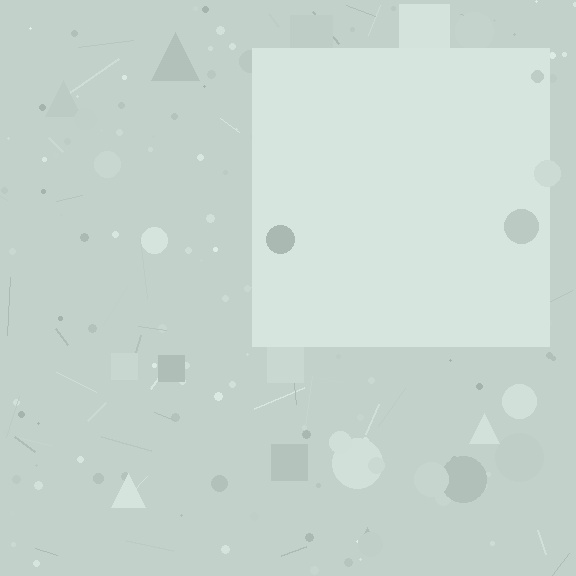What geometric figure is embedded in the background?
A square is embedded in the background.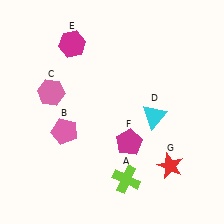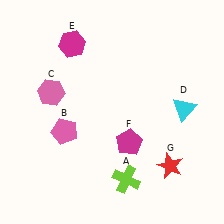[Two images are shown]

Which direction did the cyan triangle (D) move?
The cyan triangle (D) moved right.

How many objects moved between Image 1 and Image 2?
1 object moved between the two images.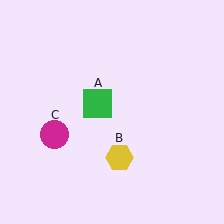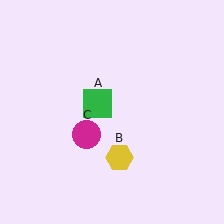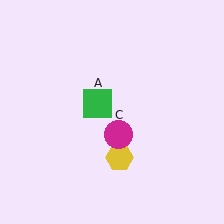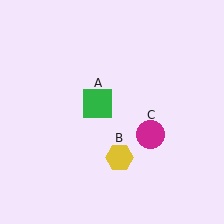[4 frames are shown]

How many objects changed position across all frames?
1 object changed position: magenta circle (object C).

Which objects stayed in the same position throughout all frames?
Green square (object A) and yellow hexagon (object B) remained stationary.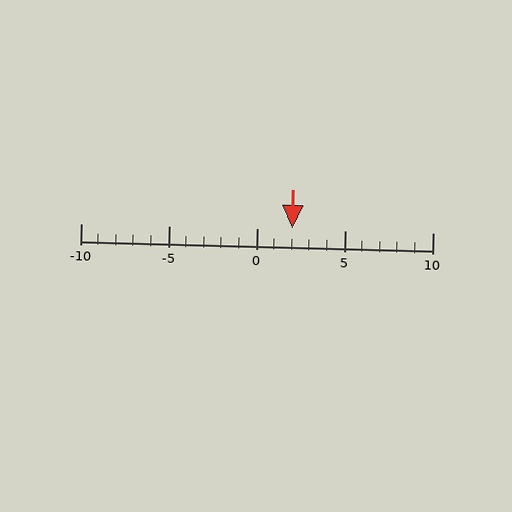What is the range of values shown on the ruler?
The ruler shows values from -10 to 10.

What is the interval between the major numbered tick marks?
The major tick marks are spaced 5 units apart.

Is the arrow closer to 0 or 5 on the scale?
The arrow is closer to 0.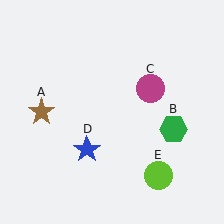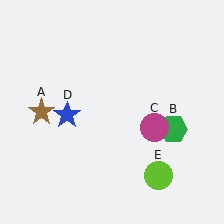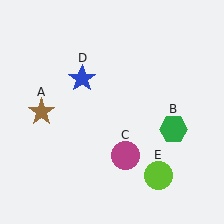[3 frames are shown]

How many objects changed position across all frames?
2 objects changed position: magenta circle (object C), blue star (object D).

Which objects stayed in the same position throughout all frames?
Brown star (object A) and green hexagon (object B) and lime circle (object E) remained stationary.